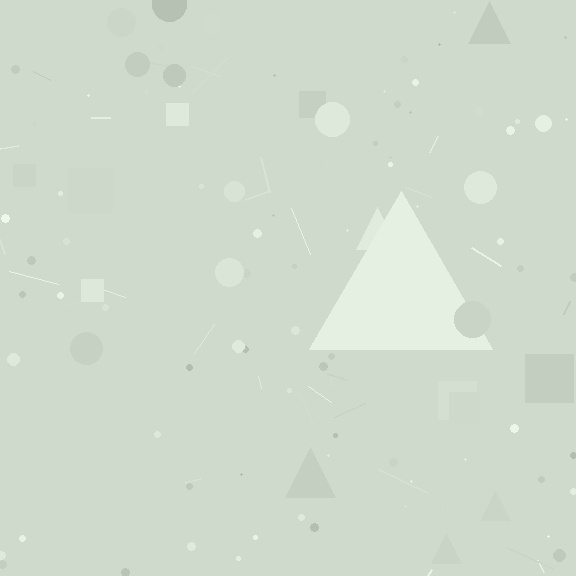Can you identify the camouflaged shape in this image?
The camouflaged shape is a triangle.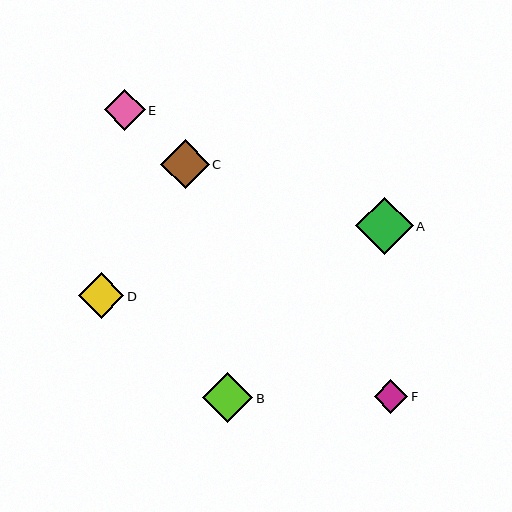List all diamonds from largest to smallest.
From largest to smallest: A, B, C, D, E, F.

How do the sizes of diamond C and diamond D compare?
Diamond C and diamond D are approximately the same size.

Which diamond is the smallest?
Diamond F is the smallest with a size of approximately 34 pixels.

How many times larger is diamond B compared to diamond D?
Diamond B is approximately 1.1 times the size of diamond D.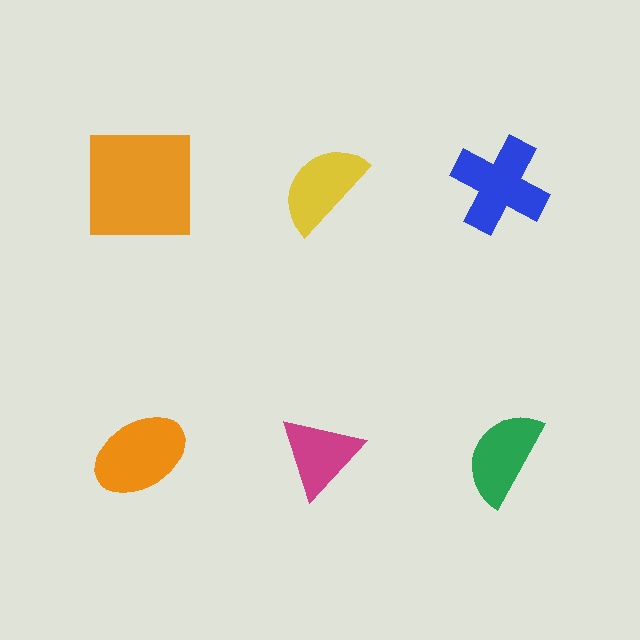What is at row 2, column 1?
An orange ellipse.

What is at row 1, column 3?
A blue cross.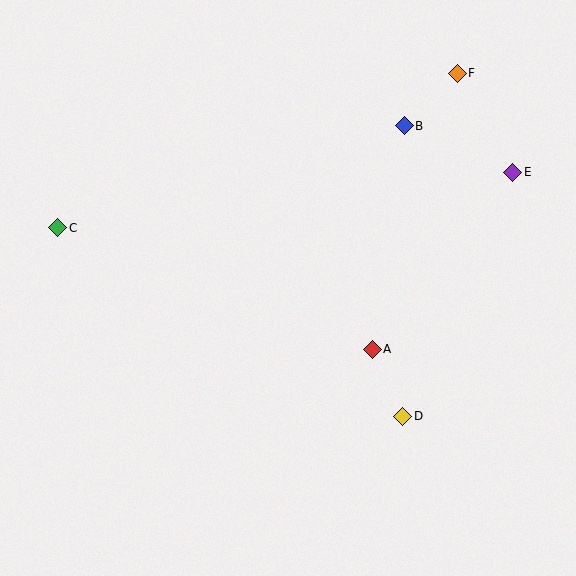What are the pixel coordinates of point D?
Point D is at (403, 416).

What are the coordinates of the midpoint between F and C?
The midpoint between F and C is at (258, 150).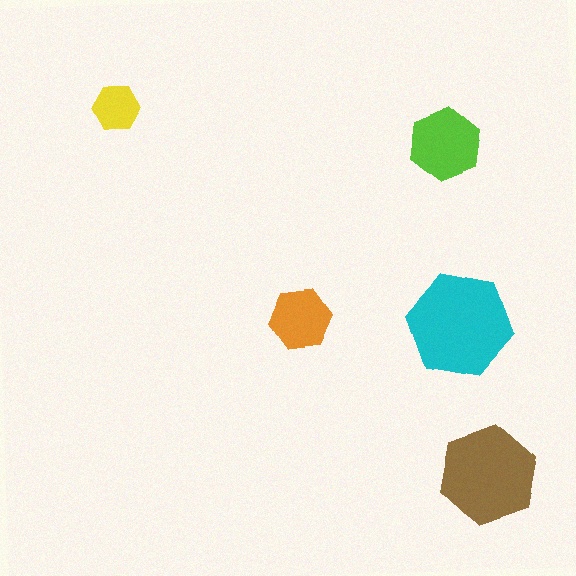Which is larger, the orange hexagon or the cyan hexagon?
The cyan one.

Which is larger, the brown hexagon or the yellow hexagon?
The brown one.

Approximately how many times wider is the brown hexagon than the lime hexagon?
About 1.5 times wider.